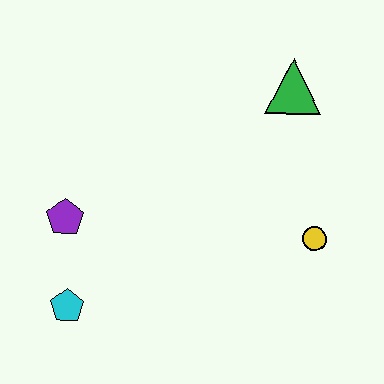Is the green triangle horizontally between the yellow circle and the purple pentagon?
Yes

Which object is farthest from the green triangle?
The cyan pentagon is farthest from the green triangle.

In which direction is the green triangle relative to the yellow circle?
The green triangle is above the yellow circle.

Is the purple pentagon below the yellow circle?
No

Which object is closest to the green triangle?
The yellow circle is closest to the green triangle.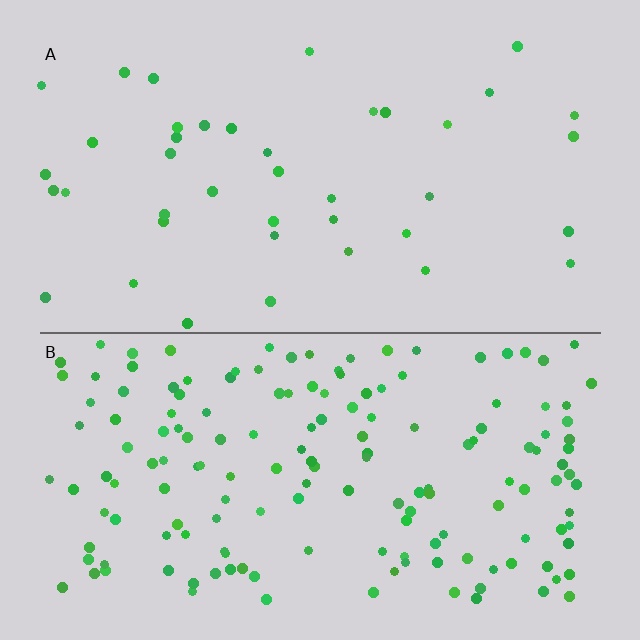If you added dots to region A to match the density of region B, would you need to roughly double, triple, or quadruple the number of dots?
Approximately quadruple.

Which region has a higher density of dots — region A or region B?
B (the bottom).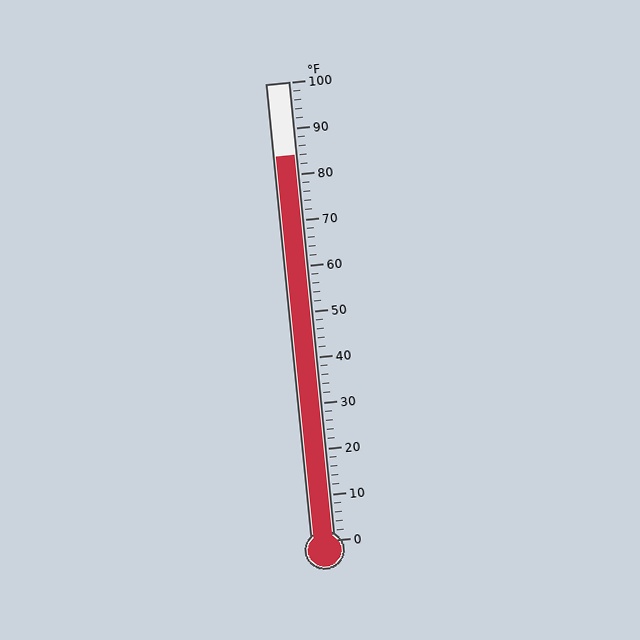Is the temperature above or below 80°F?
The temperature is above 80°F.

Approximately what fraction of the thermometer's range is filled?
The thermometer is filled to approximately 85% of its range.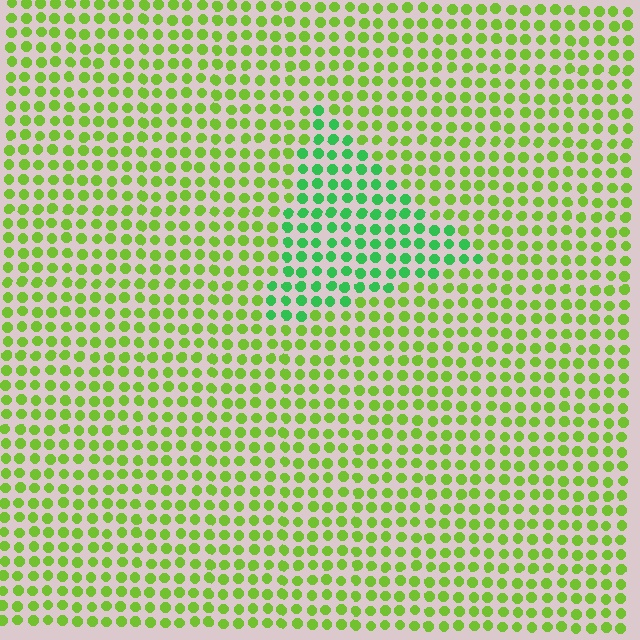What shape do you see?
I see a triangle.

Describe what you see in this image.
The image is filled with small lime elements in a uniform arrangement. A triangle-shaped region is visible where the elements are tinted to a slightly different hue, forming a subtle color boundary.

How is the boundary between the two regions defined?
The boundary is defined purely by a slight shift in hue (about 41 degrees). Spacing, size, and orientation are identical on both sides.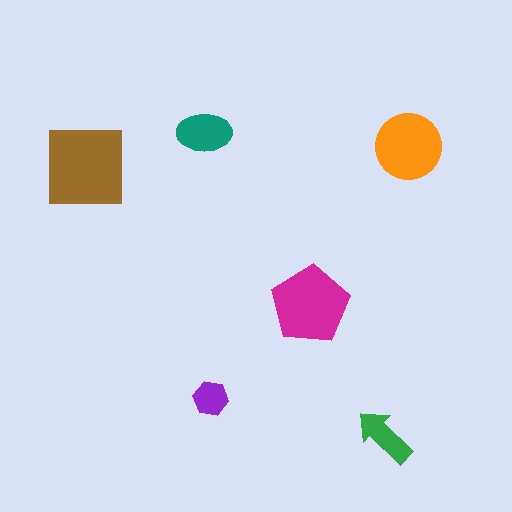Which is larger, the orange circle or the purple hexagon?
The orange circle.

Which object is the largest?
The brown square.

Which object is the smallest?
The purple hexagon.